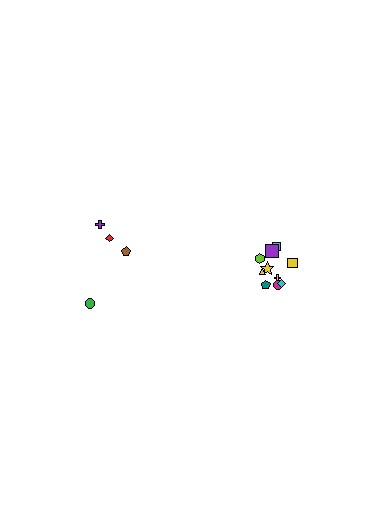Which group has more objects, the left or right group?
The right group.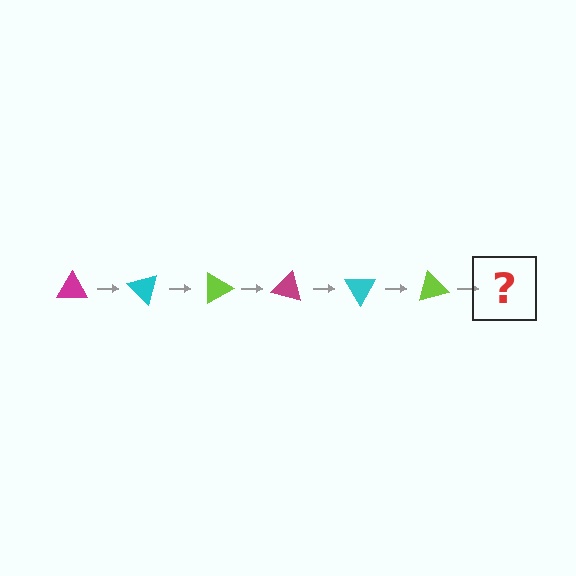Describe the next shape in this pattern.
It should be a magenta triangle, rotated 270 degrees from the start.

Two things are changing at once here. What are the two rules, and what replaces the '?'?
The two rules are that it rotates 45 degrees each step and the color cycles through magenta, cyan, and lime. The '?' should be a magenta triangle, rotated 270 degrees from the start.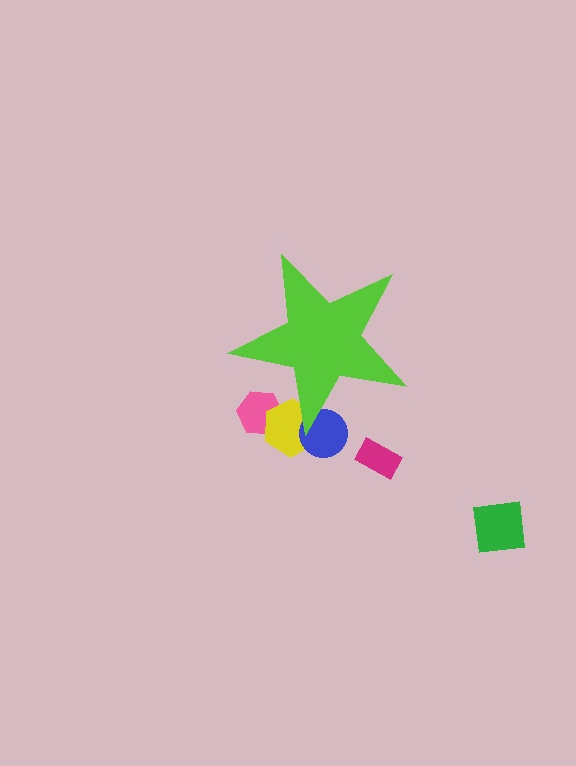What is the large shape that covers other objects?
A lime star.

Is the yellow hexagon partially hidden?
Yes, the yellow hexagon is partially hidden behind the lime star.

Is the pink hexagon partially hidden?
Yes, the pink hexagon is partially hidden behind the lime star.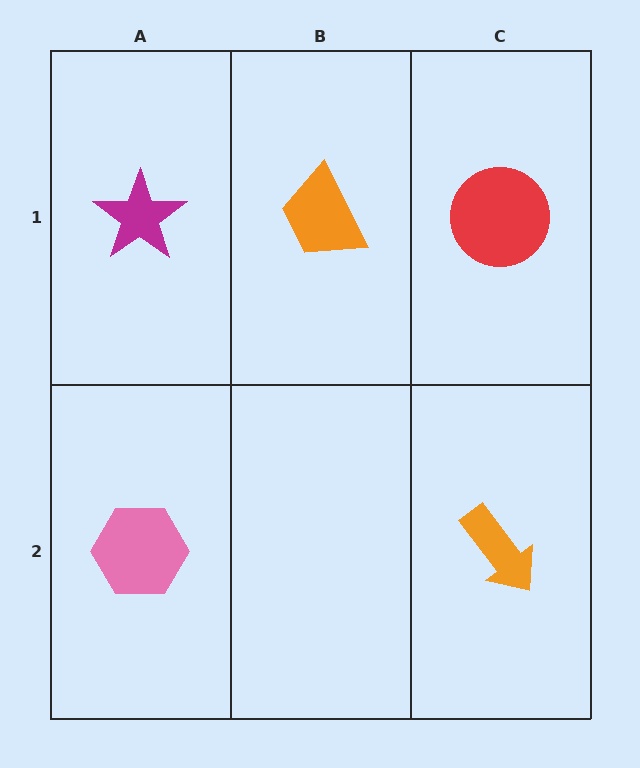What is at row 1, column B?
An orange trapezoid.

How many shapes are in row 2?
2 shapes.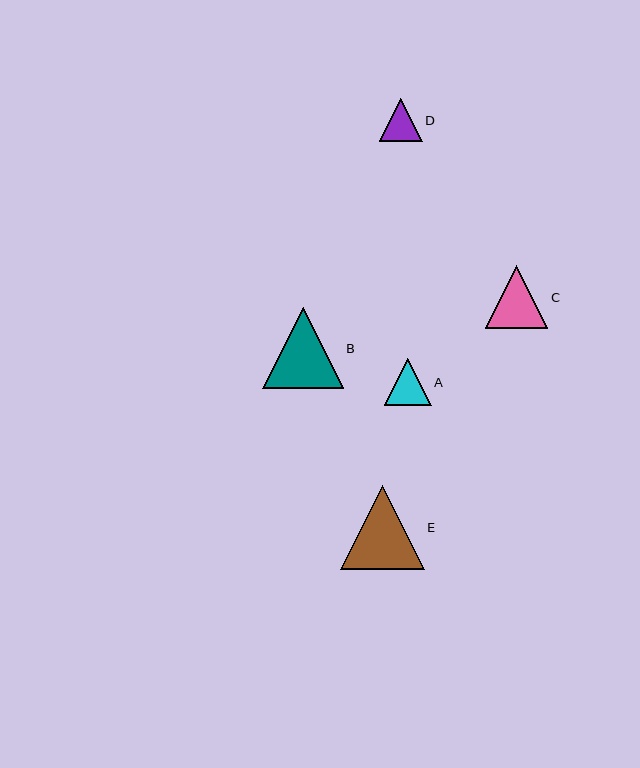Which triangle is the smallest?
Triangle D is the smallest with a size of approximately 43 pixels.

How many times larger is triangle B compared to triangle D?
Triangle B is approximately 1.9 times the size of triangle D.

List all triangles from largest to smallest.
From largest to smallest: E, B, C, A, D.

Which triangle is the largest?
Triangle E is the largest with a size of approximately 84 pixels.